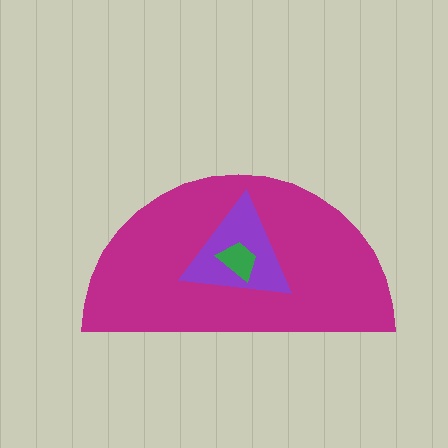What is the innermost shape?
The green trapezoid.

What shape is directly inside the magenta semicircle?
The purple triangle.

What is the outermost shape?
The magenta semicircle.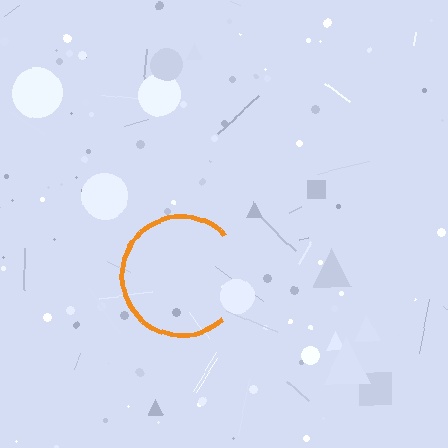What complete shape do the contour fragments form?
The contour fragments form a circle.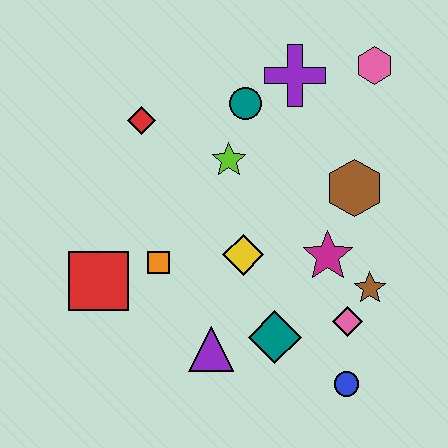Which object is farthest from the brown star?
The red diamond is farthest from the brown star.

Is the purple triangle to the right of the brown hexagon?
No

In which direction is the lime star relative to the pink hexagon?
The lime star is to the left of the pink hexagon.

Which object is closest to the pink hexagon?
The purple cross is closest to the pink hexagon.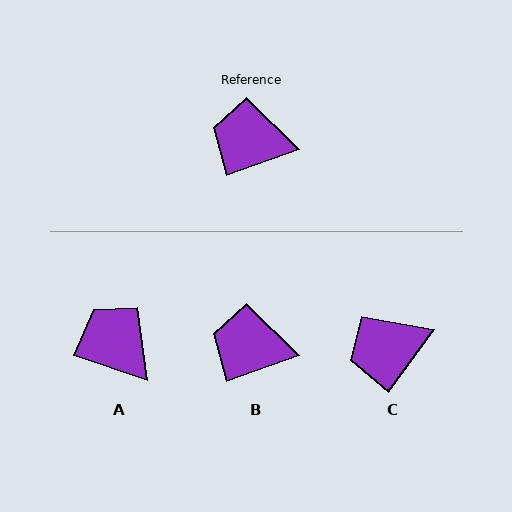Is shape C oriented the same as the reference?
No, it is off by about 34 degrees.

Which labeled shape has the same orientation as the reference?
B.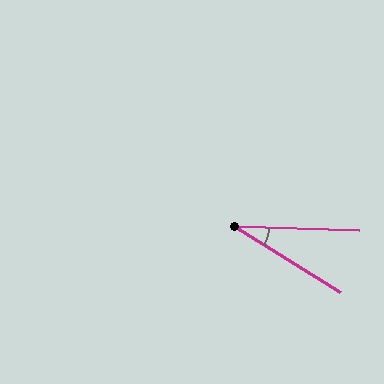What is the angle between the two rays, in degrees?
Approximately 30 degrees.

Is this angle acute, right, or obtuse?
It is acute.